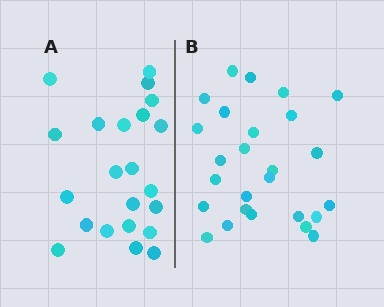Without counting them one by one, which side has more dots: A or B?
Region B (the right region) has more dots.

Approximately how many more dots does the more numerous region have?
Region B has about 4 more dots than region A.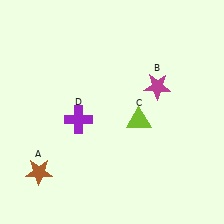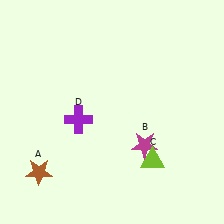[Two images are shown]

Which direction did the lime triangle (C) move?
The lime triangle (C) moved down.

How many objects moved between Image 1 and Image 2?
2 objects moved between the two images.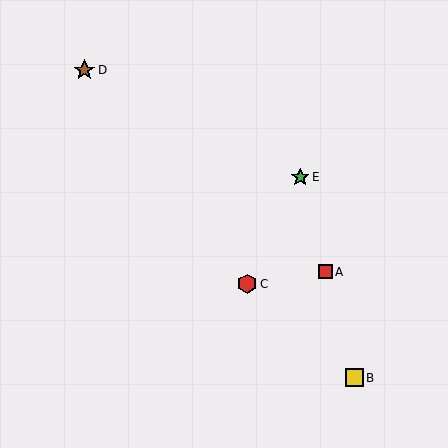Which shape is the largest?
The brown star (labeled D) is the largest.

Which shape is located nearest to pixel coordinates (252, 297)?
The red hexagon (labeled C) at (247, 284) is nearest to that location.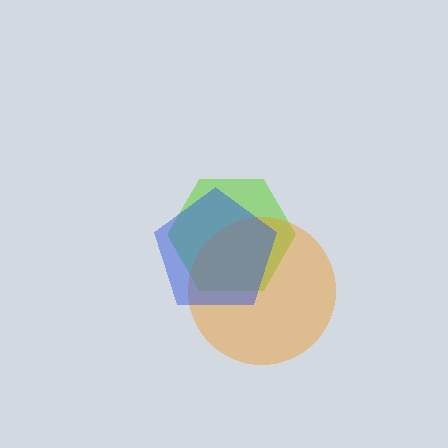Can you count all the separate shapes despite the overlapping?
Yes, there are 3 separate shapes.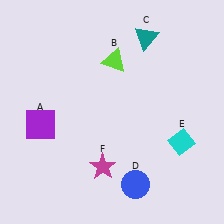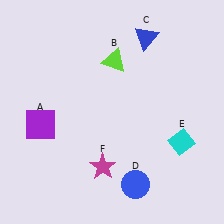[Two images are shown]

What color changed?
The triangle (C) changed from teal in Image 1 to blue in Image 2.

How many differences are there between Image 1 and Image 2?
There is 1 difference between the two images.